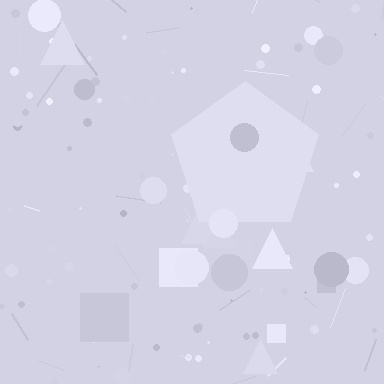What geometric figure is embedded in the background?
A pentagon is embedded in the background.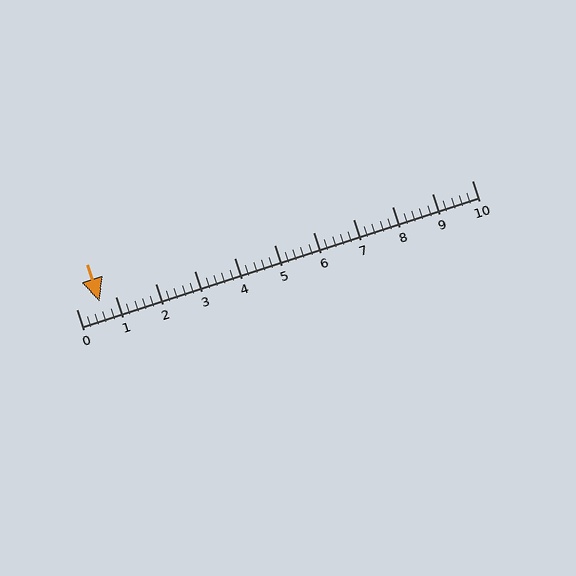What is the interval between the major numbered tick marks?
The major tick marks are spaced 1 units apart.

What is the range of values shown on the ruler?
The ruler shows values from 0 to 10.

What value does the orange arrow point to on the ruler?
The orange arrow points to approximately 0.6.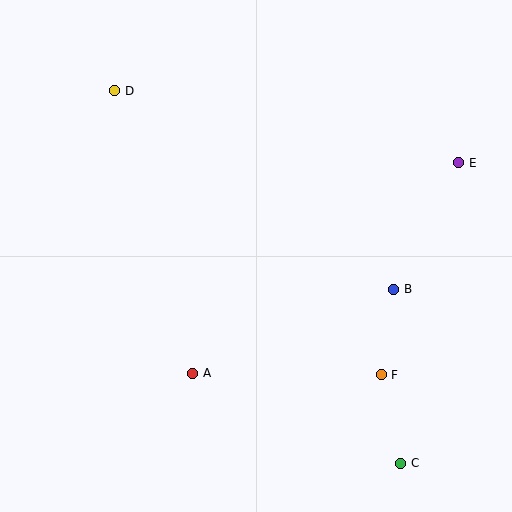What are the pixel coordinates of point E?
Point E is at (459, 163).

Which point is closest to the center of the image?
Point A at (193, 373) is closest to the center.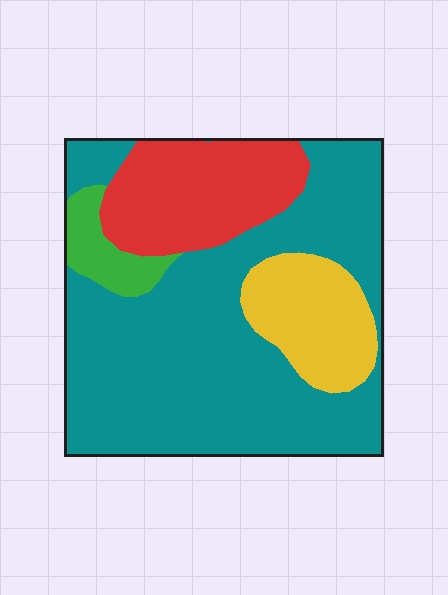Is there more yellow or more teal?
Teal.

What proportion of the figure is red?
Red covers around 20% of the figure.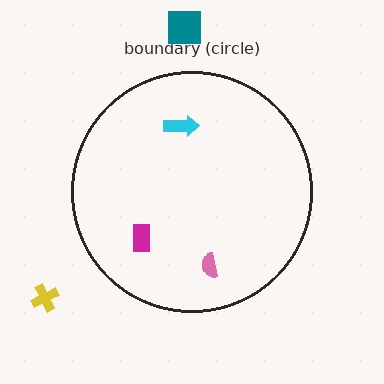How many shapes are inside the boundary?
3 inside, 2 outside.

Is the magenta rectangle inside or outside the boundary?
Inside.